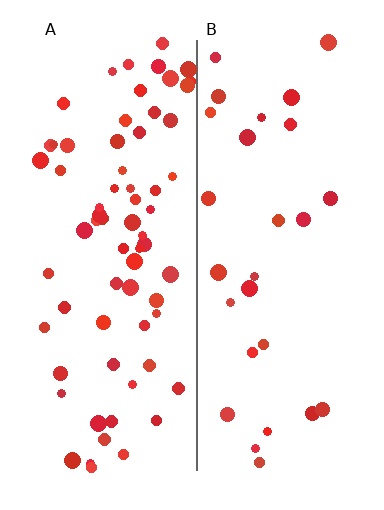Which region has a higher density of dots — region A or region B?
A (the left).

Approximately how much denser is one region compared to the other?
Approximately 2.4× — region A over region B.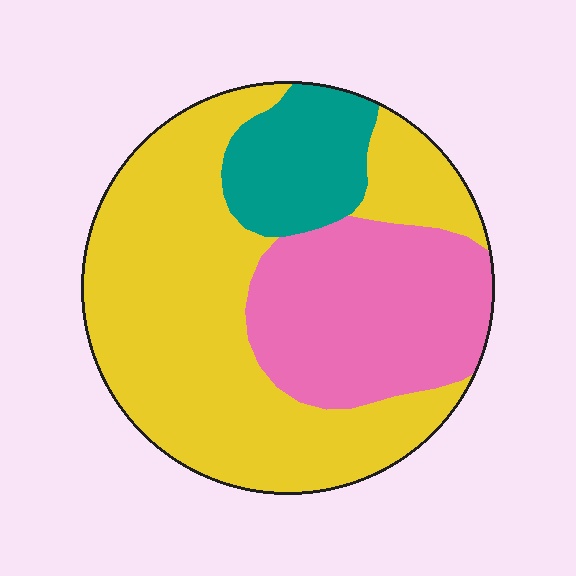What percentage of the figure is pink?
Pink takes up between a sixth and a third of the figure.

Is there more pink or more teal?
Pink.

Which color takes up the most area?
Yellow, at roughly 60%.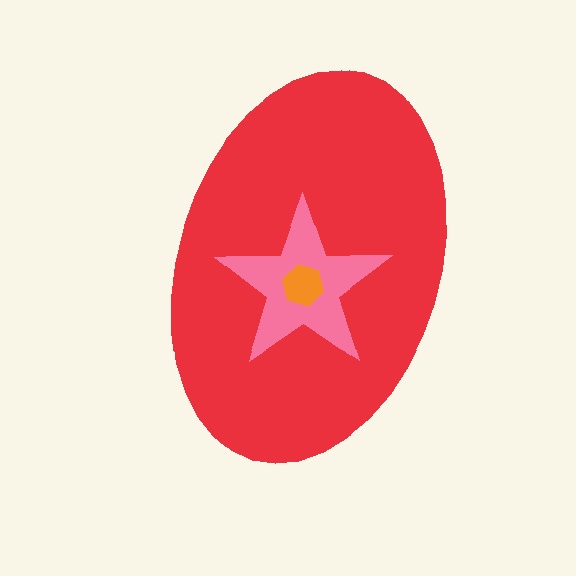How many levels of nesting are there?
3.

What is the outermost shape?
The red ellipse.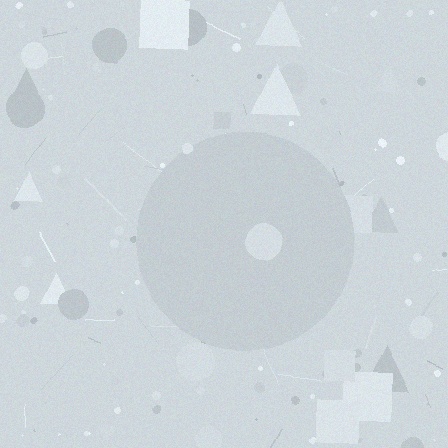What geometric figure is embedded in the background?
A circle is embedded in the background.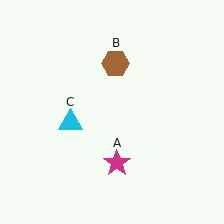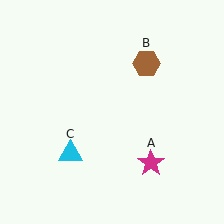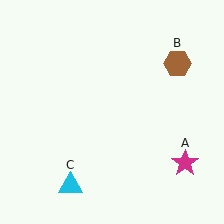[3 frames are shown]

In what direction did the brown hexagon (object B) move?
The brown hexagon (object B) moved right.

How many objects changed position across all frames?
3 objects changed position: magenta star (object A), brown hexagon (object B), cyan triangle (object C).